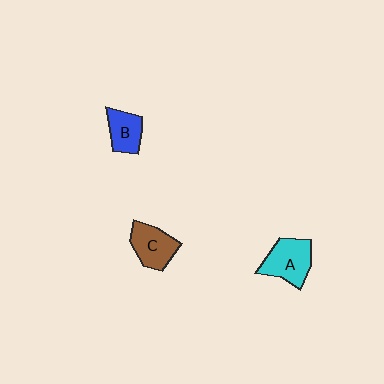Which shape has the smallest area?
Shape B (blue).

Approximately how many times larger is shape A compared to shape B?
Approximately 1.5 times.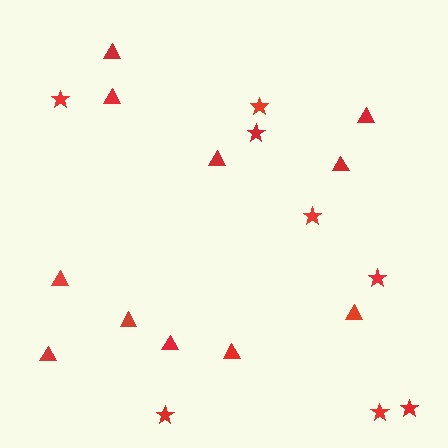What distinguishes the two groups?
There are 2 groups: one group of triangles (11) and one group of stars (8).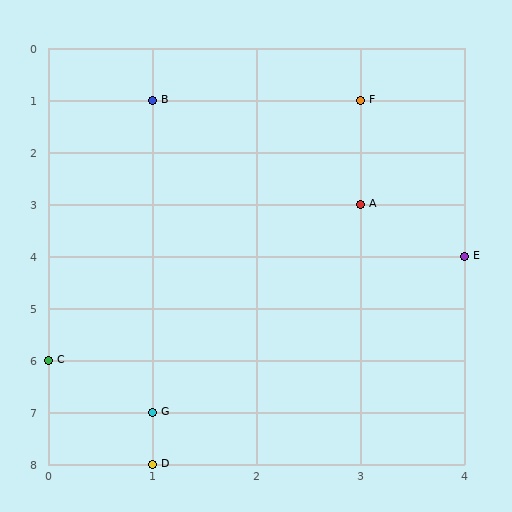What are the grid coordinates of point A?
Point A is at grid coordinates (3, 3).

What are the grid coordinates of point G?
Point G is at grid coordinates (1, 7).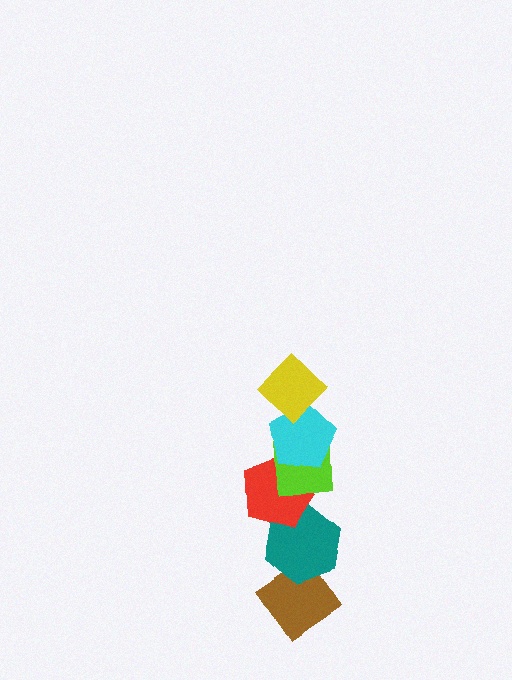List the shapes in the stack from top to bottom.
From top to bottom: the yellow diamond, the cyan pentagon, the lime square, the red pentagon, the teal hexagon, the brown diamond.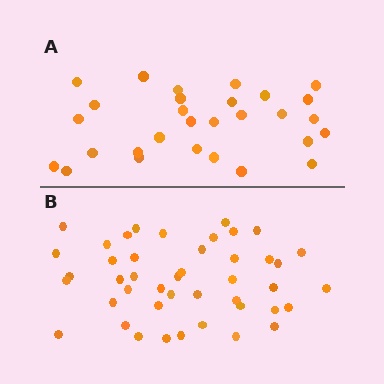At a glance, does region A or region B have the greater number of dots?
Region B (the bottom region) has more dots.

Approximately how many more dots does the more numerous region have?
Region B has approximately 15 more dots than region A.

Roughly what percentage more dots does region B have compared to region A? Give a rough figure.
About 50% more.